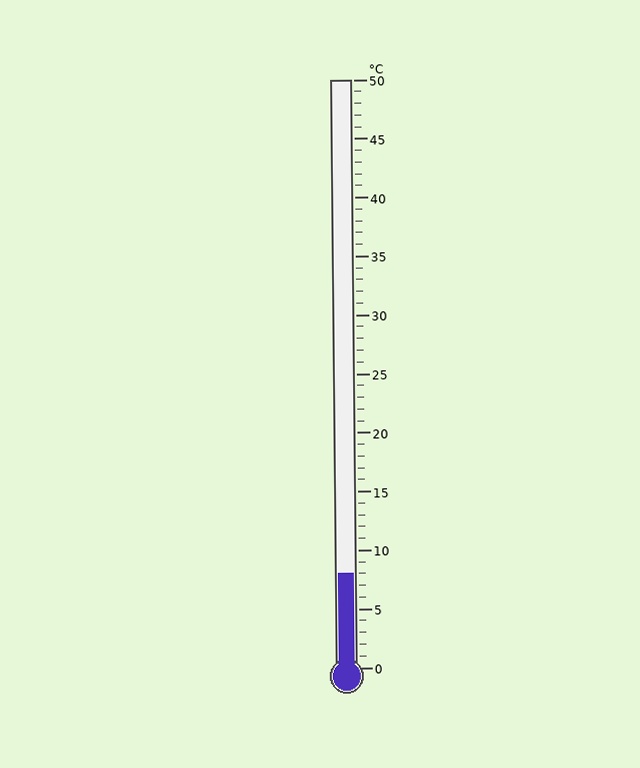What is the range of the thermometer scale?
The thermometer scale ranges from 0°C to 50°C.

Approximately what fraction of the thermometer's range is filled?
The thermometer is filled to approximately 15% of its range.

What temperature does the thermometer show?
The thermometer shows approximately 8°C.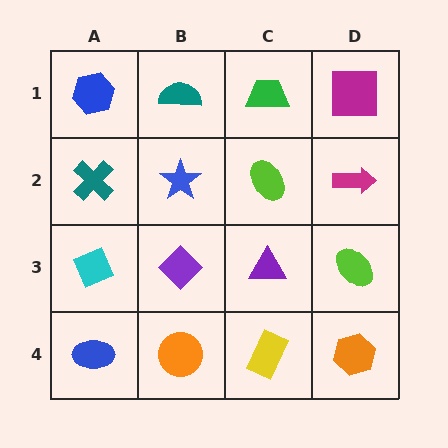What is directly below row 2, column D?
A lime ellipse.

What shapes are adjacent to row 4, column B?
A purple diamond (row 3, column B), a blue ellipse (row 4, column A), a yellow rectangle (row 4, column C).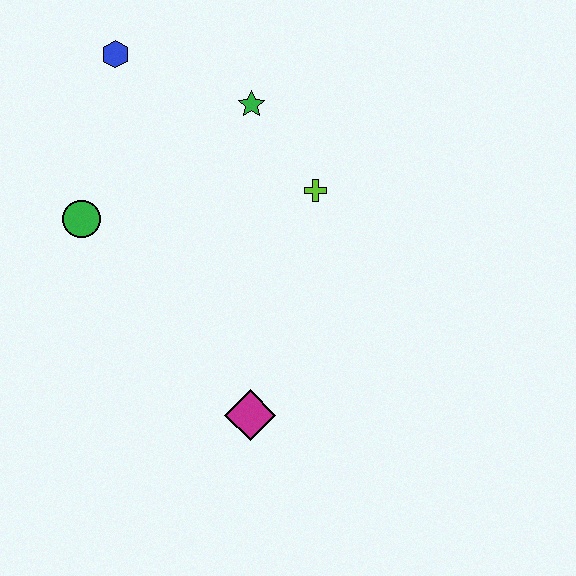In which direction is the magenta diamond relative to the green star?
The magenta diamond is below the green star.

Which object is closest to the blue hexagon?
The green star is closest to the blue hexagon.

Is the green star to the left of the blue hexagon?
No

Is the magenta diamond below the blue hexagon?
Yes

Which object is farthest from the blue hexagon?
The magenta diamond is farthest from the blue hexagon.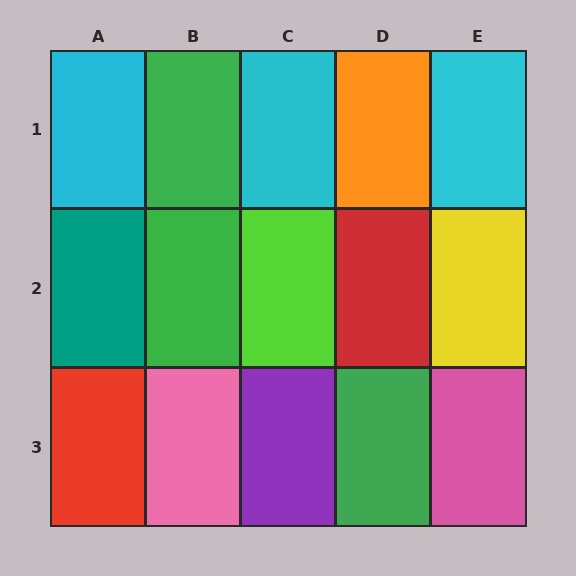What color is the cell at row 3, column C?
Purple.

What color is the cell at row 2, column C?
Lime.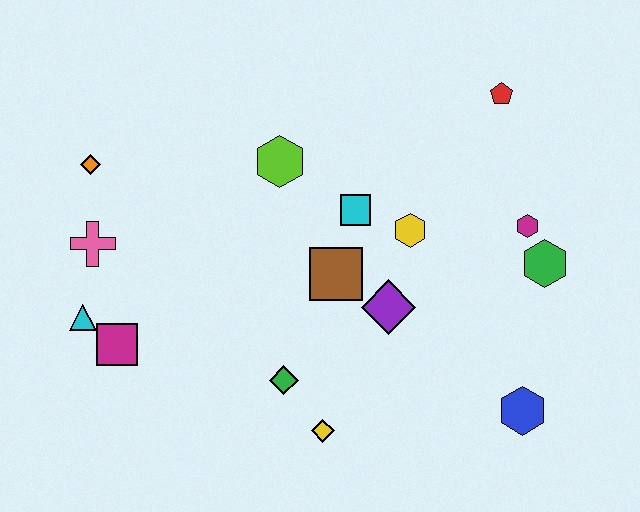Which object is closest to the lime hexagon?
The cyan square is closest to the lime hexagon.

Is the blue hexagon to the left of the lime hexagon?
No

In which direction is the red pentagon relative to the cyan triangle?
The red pentagon is to the right of the cyan triangle.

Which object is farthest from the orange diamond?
The blue hexagon is farthest from the orange diamond.